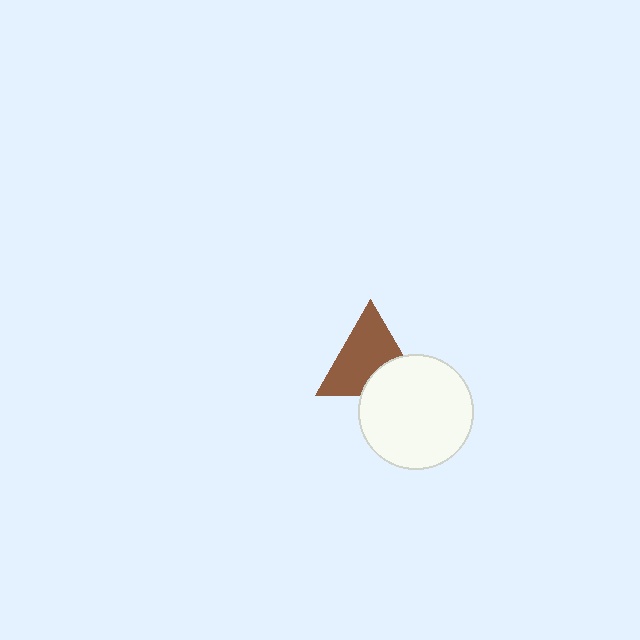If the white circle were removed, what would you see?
You would see the complete brown triangle.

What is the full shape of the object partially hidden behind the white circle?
The partially hidden object is a brown triangle.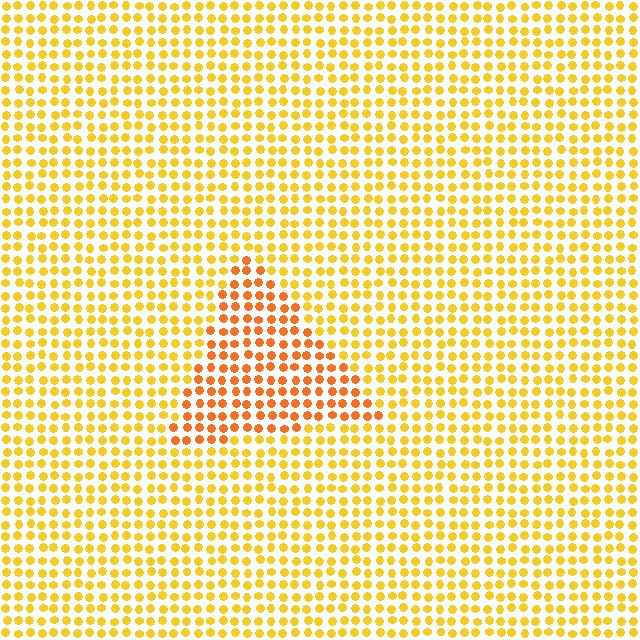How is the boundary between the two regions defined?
The boundary is defined purely by a slight shift in hue (about 27 degrees). Spacing, size, and orientation are identical on both sides.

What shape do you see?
I see a triangle.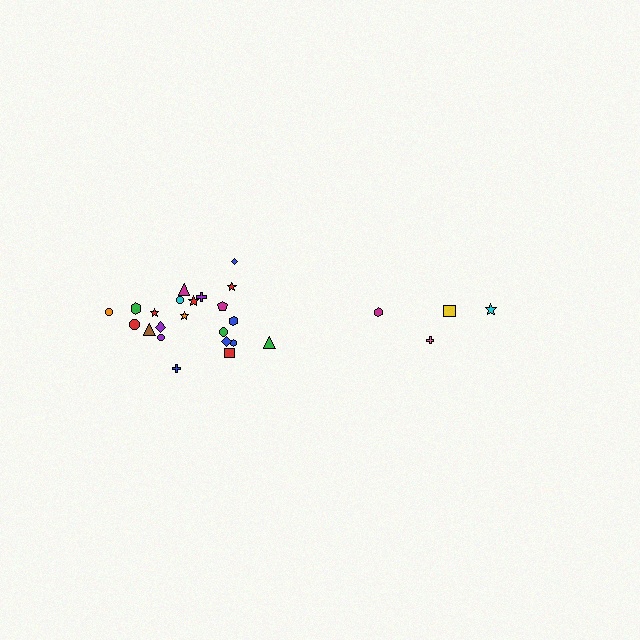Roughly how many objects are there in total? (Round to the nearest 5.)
Roughly 25 objects in total.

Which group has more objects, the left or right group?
The left group.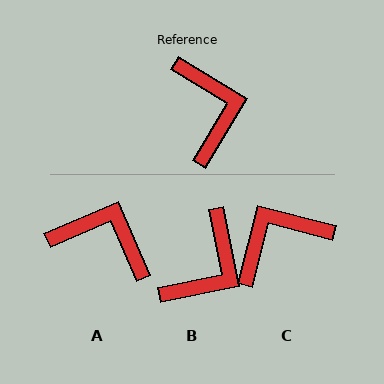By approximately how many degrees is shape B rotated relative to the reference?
Approximately 48 degrees clockwise.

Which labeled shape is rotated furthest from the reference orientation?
C, about 107 degrees away.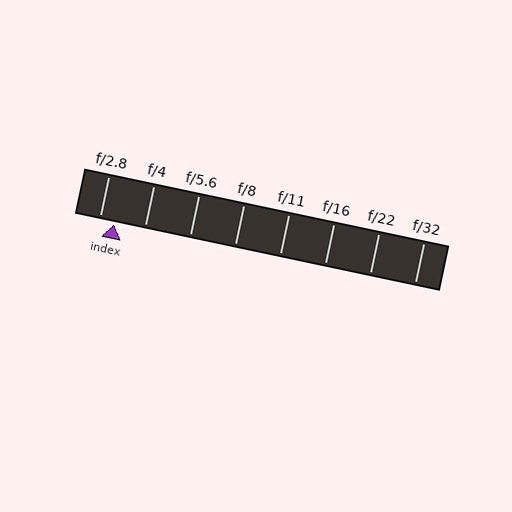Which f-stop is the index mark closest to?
The index mark is closest to f/2.8.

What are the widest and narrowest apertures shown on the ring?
The widest aperture shown is f/2.8 and the narrowest is f/32.